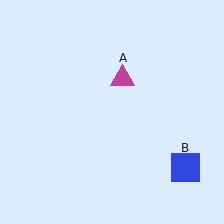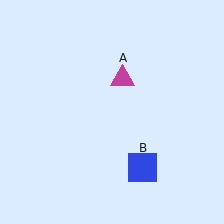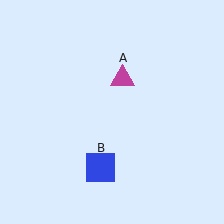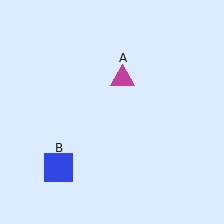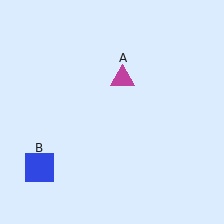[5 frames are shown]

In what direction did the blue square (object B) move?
The blue square (object B) moved left.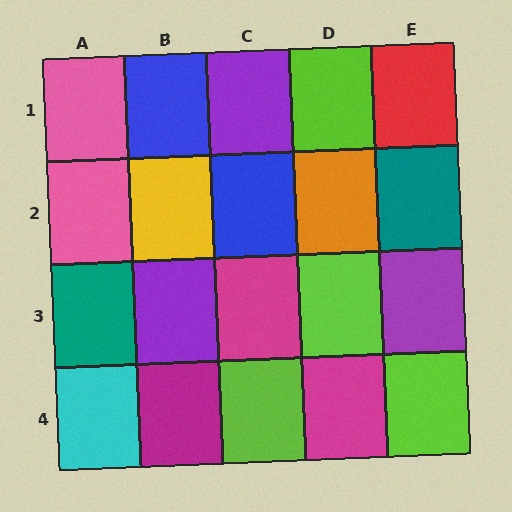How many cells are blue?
2 cells are blue.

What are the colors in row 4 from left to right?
Cyan, magenta, lime, magenta, lime.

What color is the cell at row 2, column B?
Yellow.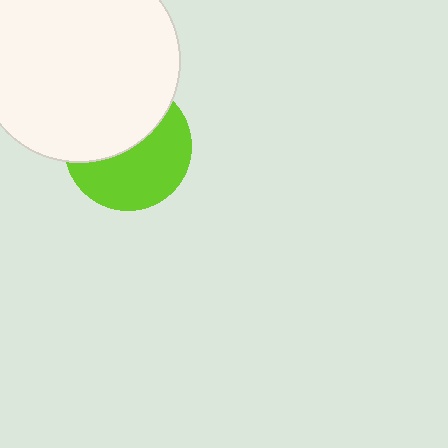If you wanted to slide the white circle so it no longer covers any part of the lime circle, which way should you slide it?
Slide it up — that is the most direct way to separate the two shapes.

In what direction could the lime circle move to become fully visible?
The lime circle could move down. That would shift it out from behind the white circle entirely.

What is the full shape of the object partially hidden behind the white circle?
The partially hidden object is a lime circle.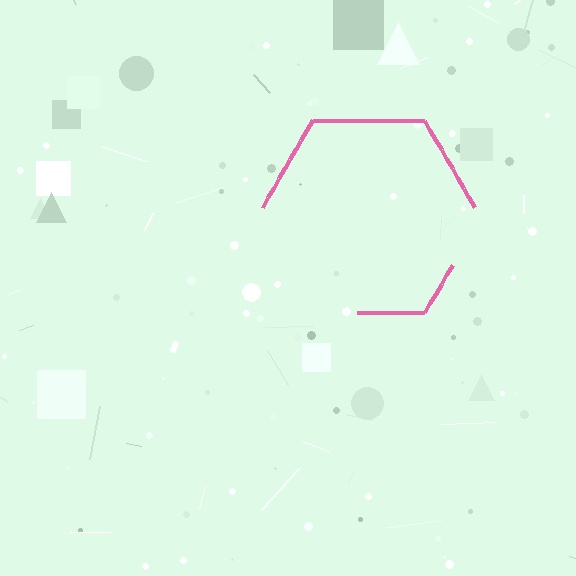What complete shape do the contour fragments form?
The contour fragments form a hexagon.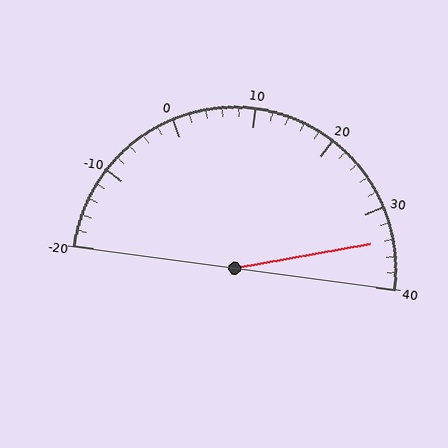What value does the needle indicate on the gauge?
The needle indicates approximately 34.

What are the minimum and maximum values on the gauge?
The gauge ranges from -20 to 40.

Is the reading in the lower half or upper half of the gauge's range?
The reading is in the upper half of the range (-20 to 40).